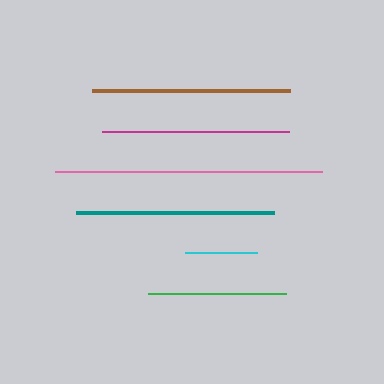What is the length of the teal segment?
The teal segment is approximately 199 pixels long.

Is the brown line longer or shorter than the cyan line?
The brown line is longer than the cyan line.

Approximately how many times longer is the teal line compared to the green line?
The teal line is approximately 1.4 times the length of the green line.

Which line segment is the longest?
The pink line is the longest at approximately 267 pixels.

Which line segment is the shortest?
The cyan line is the shortest at approximately 72 pixels.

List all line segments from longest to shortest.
From longest to shortest: pink, teal, brown, magenta, green, cyan.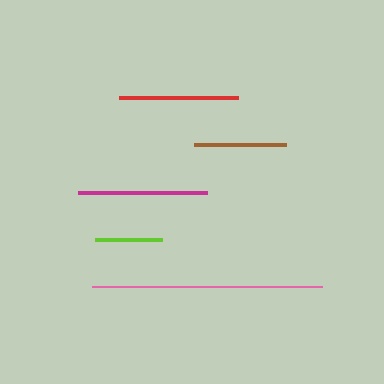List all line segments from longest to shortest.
From longest to shortest: pink, magenta, red, brown, lime.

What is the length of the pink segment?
The pink segment is approximately 230 pixels long.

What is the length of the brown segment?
The brown segment is approximately 92 pixels long.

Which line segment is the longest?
The pink line is the longest at approximately 230 pixels.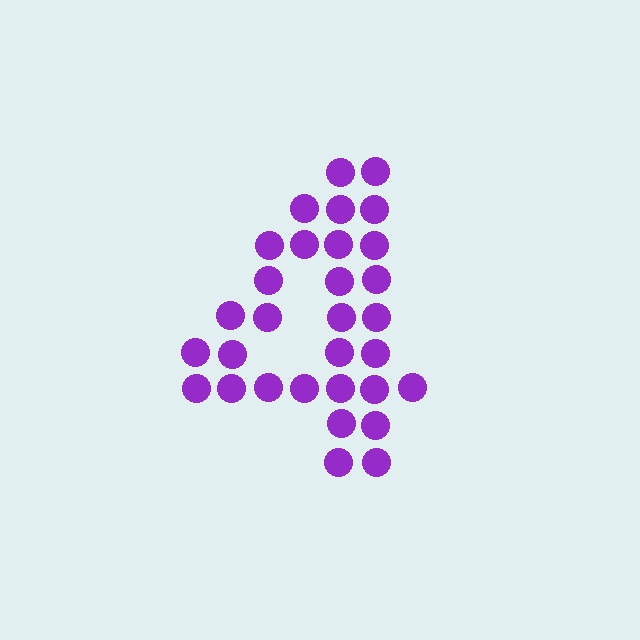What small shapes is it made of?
It is made of small circles.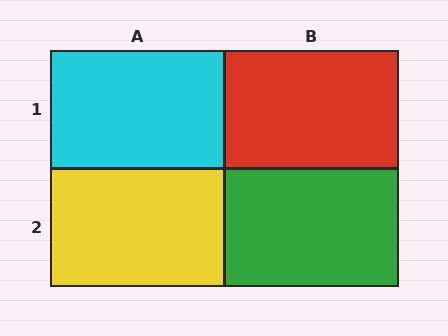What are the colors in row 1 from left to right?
Cyan, red.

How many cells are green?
1 cell is green.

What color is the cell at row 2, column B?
Green.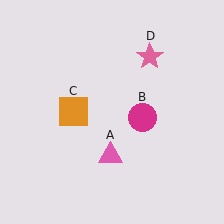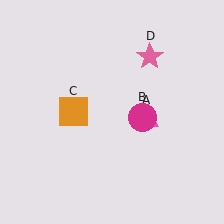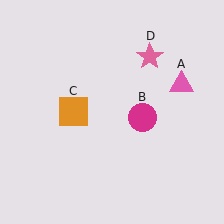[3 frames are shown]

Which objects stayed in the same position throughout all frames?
Magenta circle (object B) and orange square (object C) and pink star (object D) remained stationary.